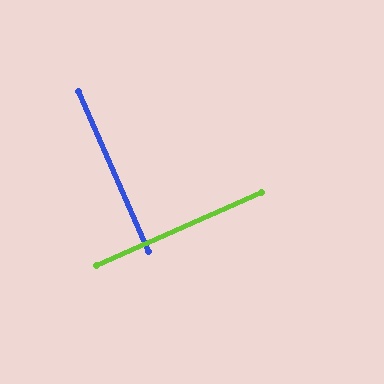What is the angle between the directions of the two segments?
Approximately 90 degrees.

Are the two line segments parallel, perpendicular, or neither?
Perpendicular — they meet at approximately 90°.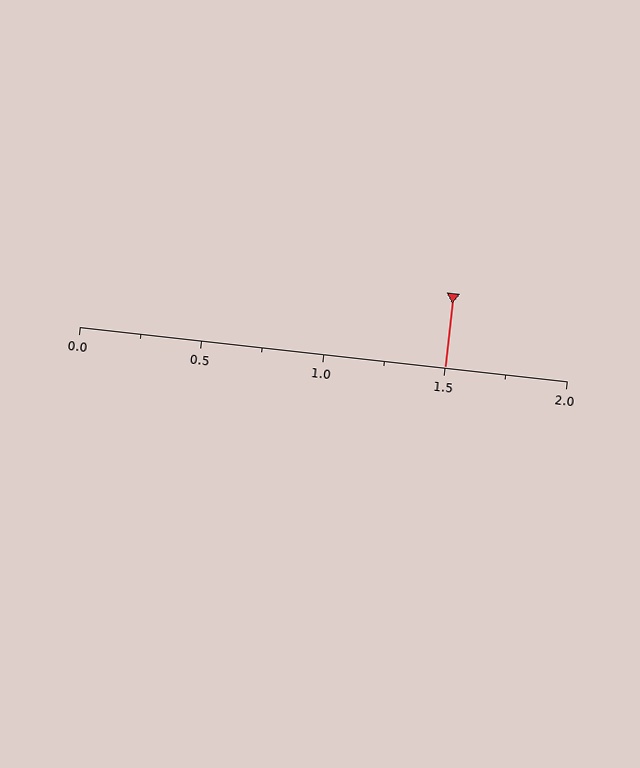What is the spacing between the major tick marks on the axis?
The major ticks are spaced 0.5 apart.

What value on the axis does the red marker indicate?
The marker indicates approximately 1.5.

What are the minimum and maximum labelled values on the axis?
The axis runs from 0.0 to 2.0.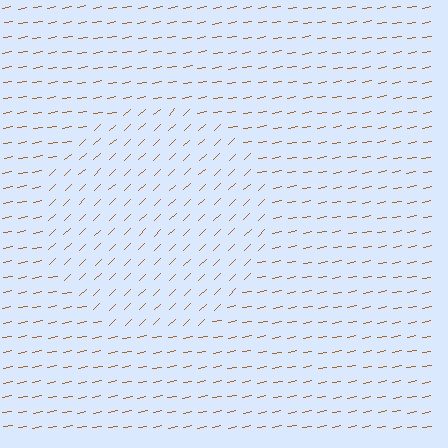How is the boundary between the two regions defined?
The boundary is defined purely by a change in line orientation (approximately 33 degrees difference). All lines are the same color and thickness.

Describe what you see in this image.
The image is filled with small brown line segments. A circle region in the image has lines oriented differently from the surrounding lines, creating a visible texture boundary.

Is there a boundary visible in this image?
Yes, there is a texture boundary formed by a change in line orientation.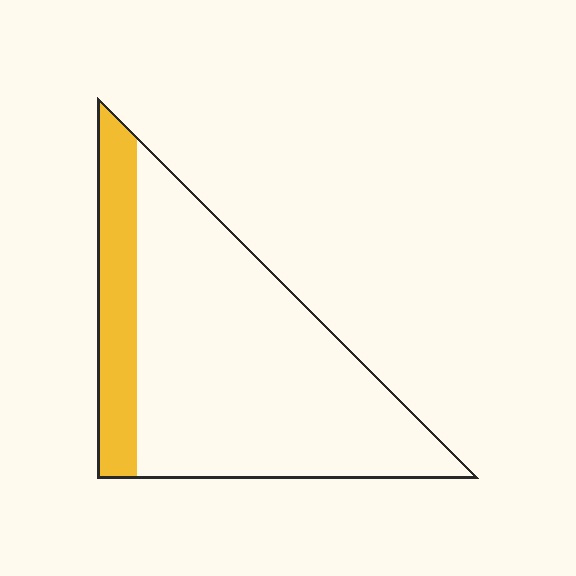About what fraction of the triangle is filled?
About one fifth (1/5).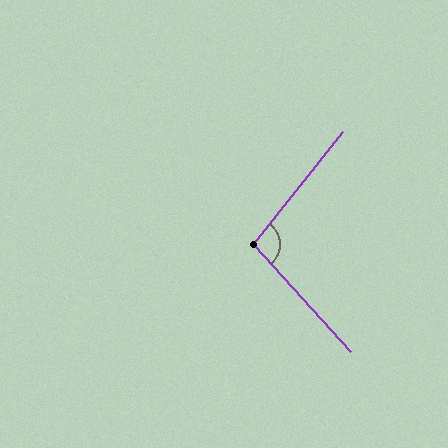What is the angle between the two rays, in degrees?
Approximately 99 degrees.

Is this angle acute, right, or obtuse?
It is obtuse.